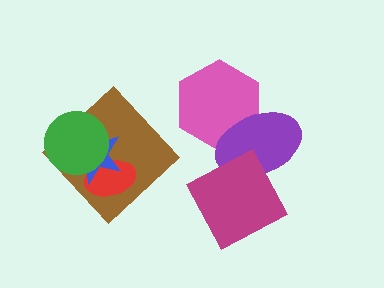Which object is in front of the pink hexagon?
The purple ellipse is in front of the pink hexagon.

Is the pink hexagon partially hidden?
Yes, it is partially covered by another shape.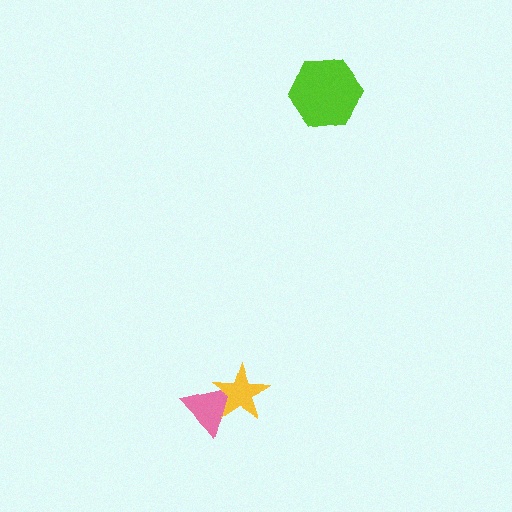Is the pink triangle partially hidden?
Yes, it is partially covered by another shape.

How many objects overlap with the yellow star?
1 object overlaps with the yellow star.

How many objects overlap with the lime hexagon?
0 objects overlap with the lime hexagon.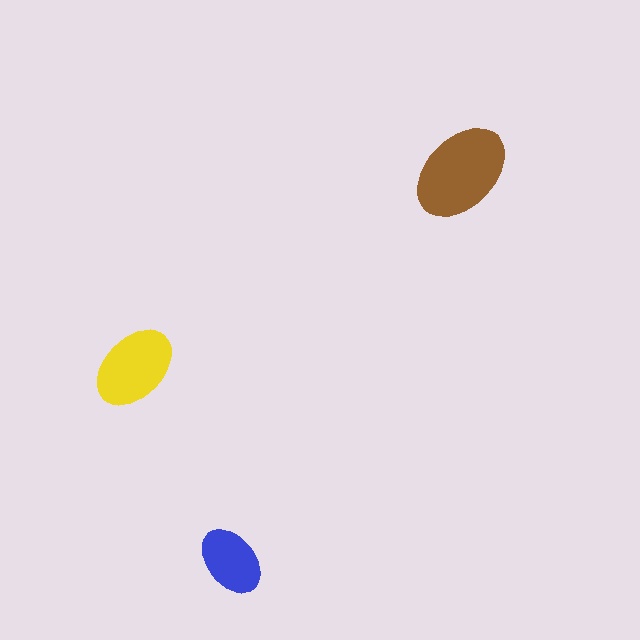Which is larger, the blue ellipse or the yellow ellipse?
The yellow one.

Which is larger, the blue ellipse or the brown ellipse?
The brown one.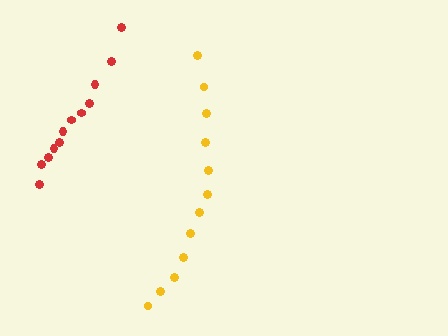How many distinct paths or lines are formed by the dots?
There are 2 distinct paths.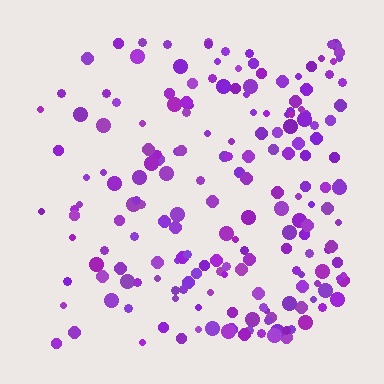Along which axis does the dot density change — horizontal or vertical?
Horizontal.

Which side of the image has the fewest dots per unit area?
The left.